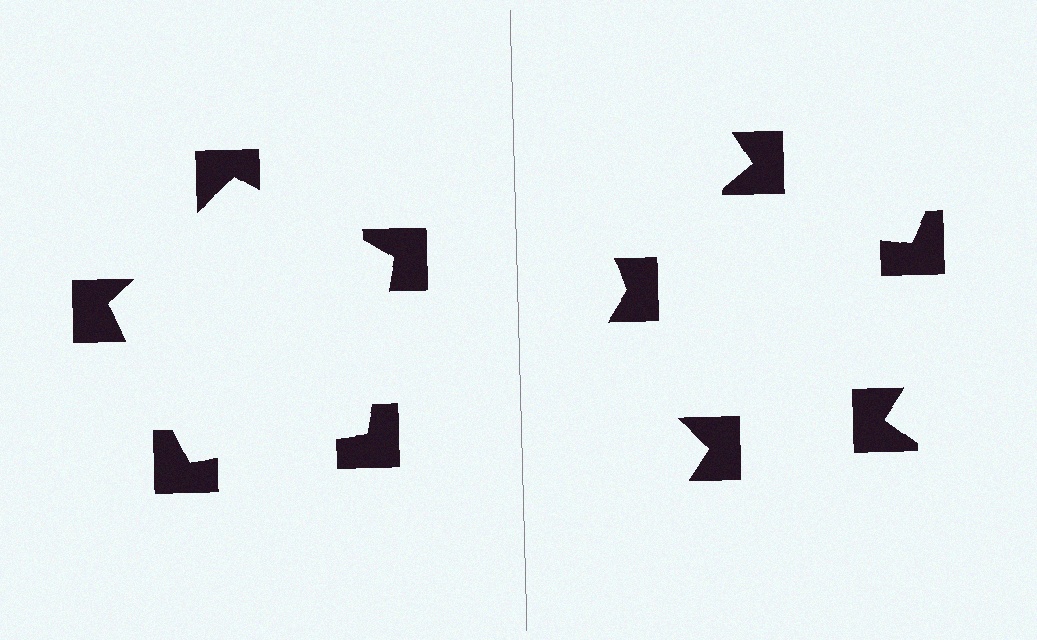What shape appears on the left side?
An illusory pentagon.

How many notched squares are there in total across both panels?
10 — 5 on each side.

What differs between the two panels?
The notched squares are positioned identically on both sides; only the wedge orientations differ. On the left they align to a pentagon; on the right they are misaligned.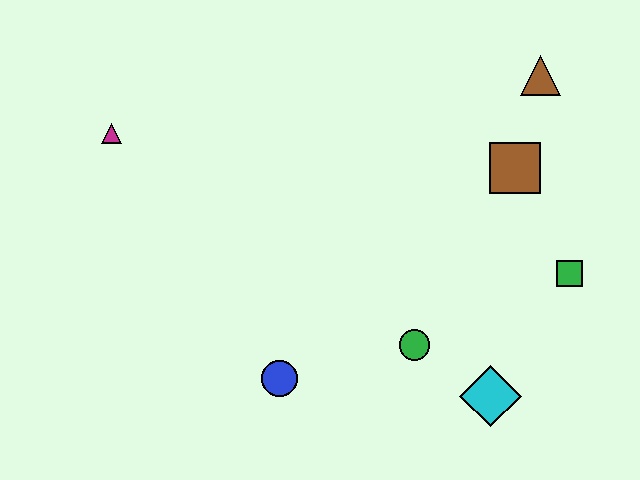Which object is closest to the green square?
The brown square is closest to the green square.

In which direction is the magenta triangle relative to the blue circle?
The magenta triangle is above the blue circle.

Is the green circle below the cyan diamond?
No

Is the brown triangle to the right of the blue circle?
Yes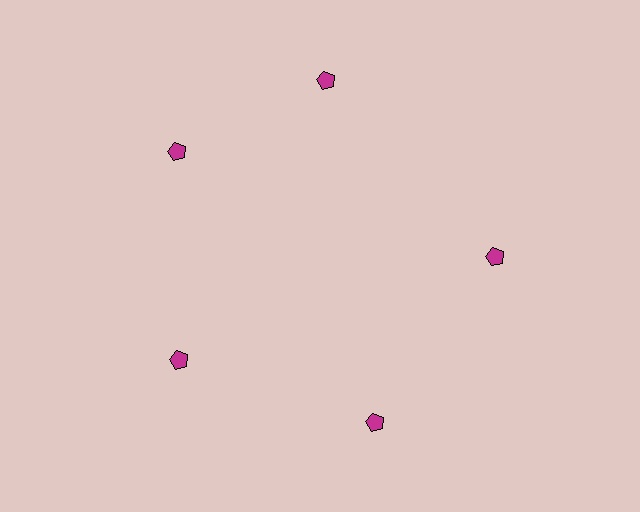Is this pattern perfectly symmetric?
No. The 5 magenta pentagons are arranged in a ring, but one element near the 1 o'clock position is rotated out of alignment along the ring, breaking the 5-fold rotational symmetry.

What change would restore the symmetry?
The symmetry would be restored by rotating it back into even spacing with its neighbors so that all 5 pentagons sit at equal angles and equal distance from the center.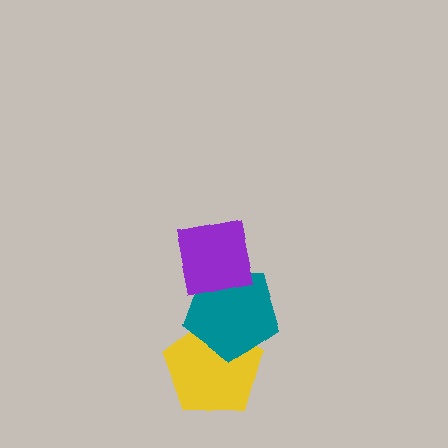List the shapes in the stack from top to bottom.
From top to bottom: the purple square, the teal pentagon, the yellow pentagon.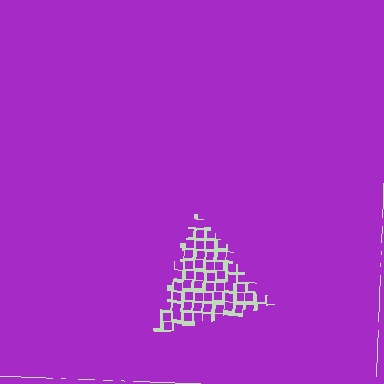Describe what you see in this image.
The image contains small purple elements arranged at two different densities. A triangle-shaped region is visible where the elements are less densely packed than the surrounding area.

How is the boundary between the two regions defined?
The boundary is defined by a change in element density (approximately 2.9x ratio). All elements are the same color, size, and shape.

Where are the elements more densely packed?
The elements are more densely packed outside the triangle boundary.